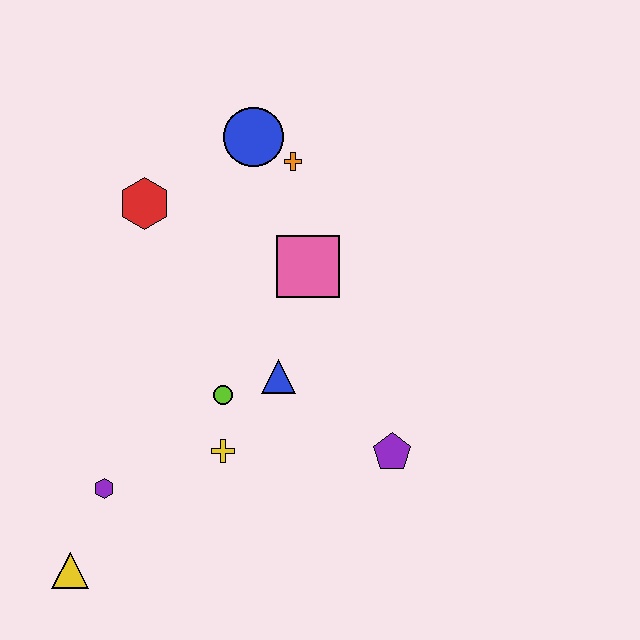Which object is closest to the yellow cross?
The lime circle is closest to the yellow cross.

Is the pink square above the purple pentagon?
Yes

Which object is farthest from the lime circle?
The blue circle is farthest from the lime circle.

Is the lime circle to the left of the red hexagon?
No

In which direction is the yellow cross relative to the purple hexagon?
The yellow cross is to the right of the purple hexagon.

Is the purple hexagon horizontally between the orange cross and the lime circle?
No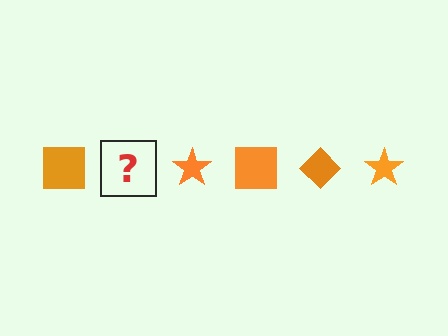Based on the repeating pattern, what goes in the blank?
The blank should be an orange diamond.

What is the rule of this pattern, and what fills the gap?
The rule is that the pattern cycles through square, diamond, star shapes in orange. The gap should be filled with an orange diamond.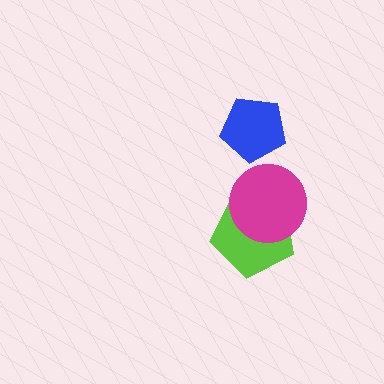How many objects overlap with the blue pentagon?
0 objects overlap with the blue pentagon.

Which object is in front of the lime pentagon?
The magenta circle is in front of the lime pentagon.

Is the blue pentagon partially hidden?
No, no other shape covers it.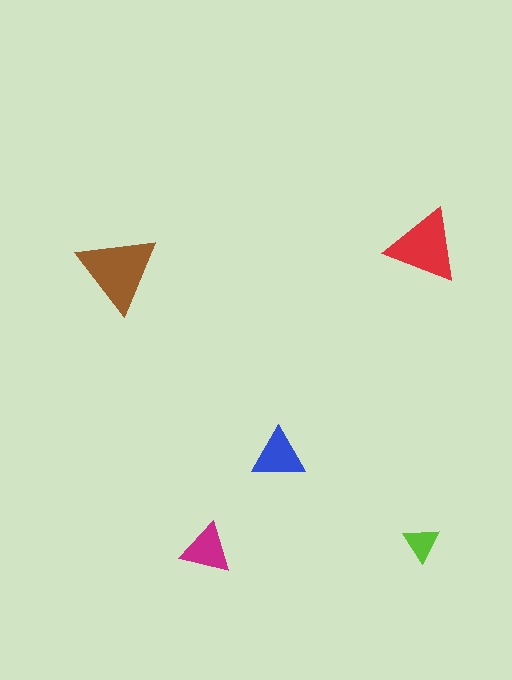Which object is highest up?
The red triangle is topmost.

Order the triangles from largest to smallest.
the brown one, the red one, the blue one, the magenta one, the lime one.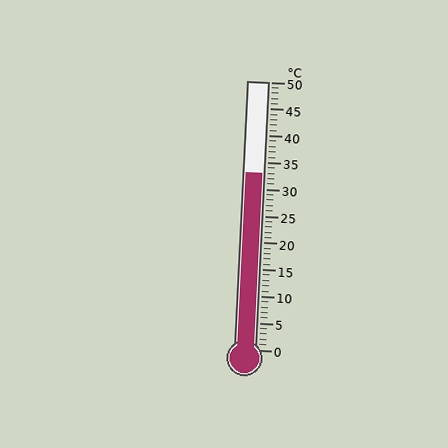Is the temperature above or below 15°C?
The temperature is above 15°C.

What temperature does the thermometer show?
The thermometer shows approximately 33°C.